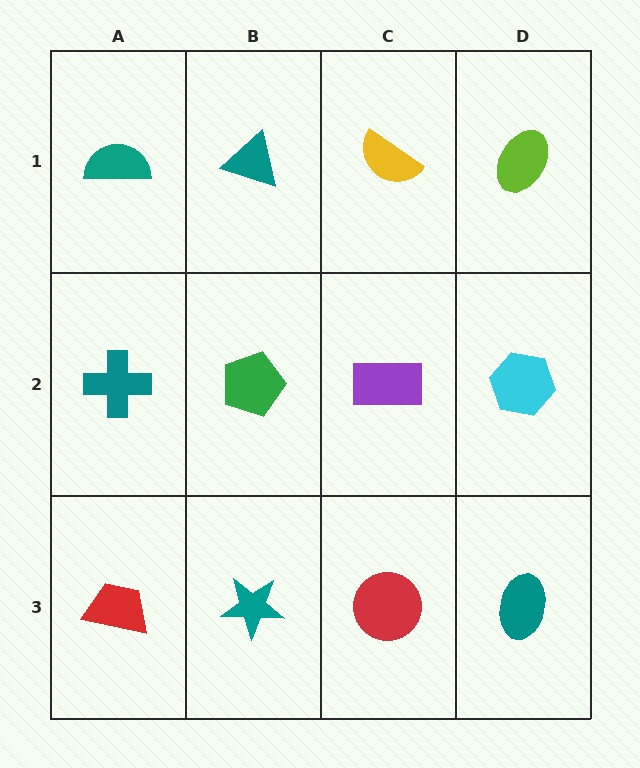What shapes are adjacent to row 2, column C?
A yellow semicircle (row 1, column C), a red circle (row 3, column C), a green pentagon (row 2, column B), a cyan hexagon (row 2, column D).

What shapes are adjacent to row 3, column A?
A teal cross (row 2, column A), a teal star (row 3, column B).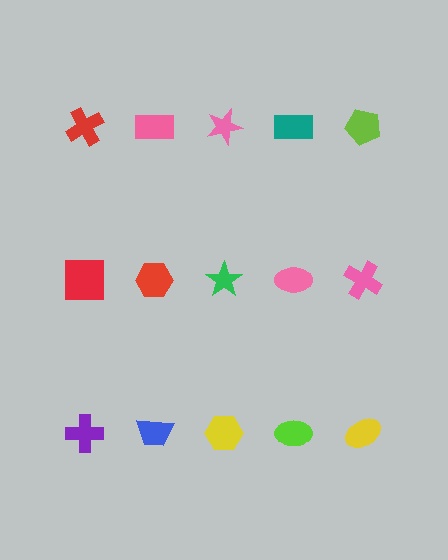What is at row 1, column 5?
A lime pentagon.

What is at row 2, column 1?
A red square.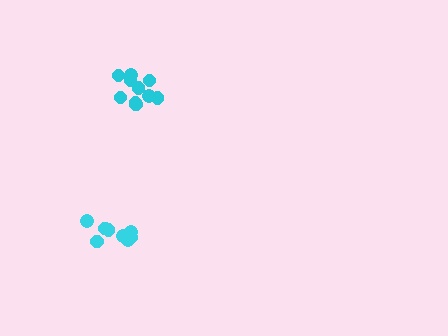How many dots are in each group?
Group 1: 8 dots, Group 2: 10 dots (18 total).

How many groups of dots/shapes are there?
There are 2 groups.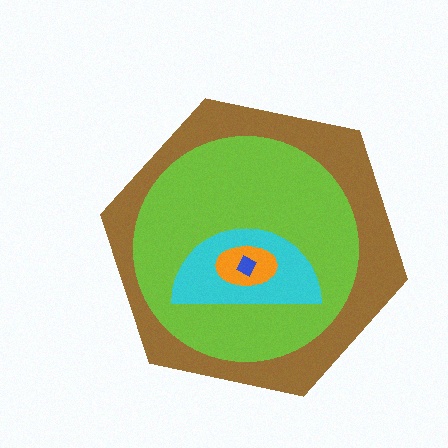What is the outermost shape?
The brown hexagon.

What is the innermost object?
The blue square.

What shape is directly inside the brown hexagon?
The lime circle.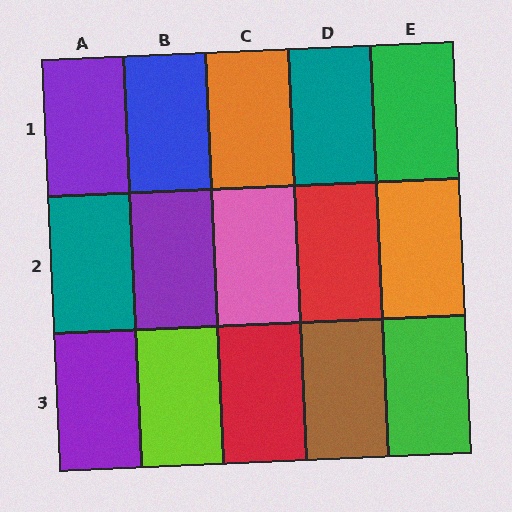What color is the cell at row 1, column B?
Blue.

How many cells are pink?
1 cell is pink.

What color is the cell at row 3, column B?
Lime.